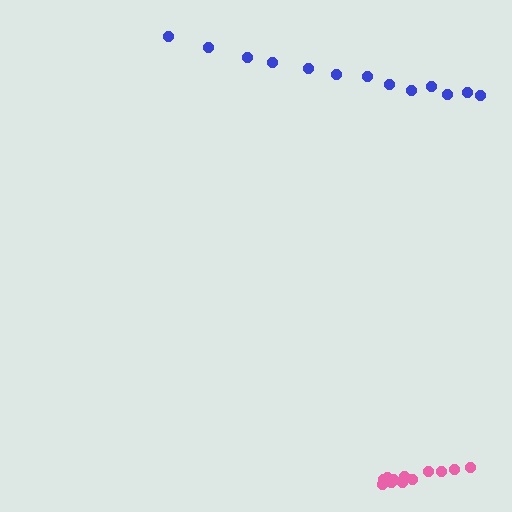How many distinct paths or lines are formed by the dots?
There are 2 distinct paths.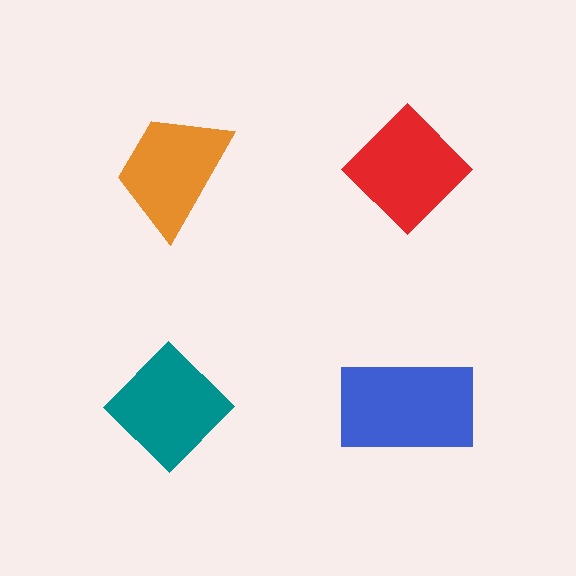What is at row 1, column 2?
A red diamond.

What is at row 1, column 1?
An orange trapezoid.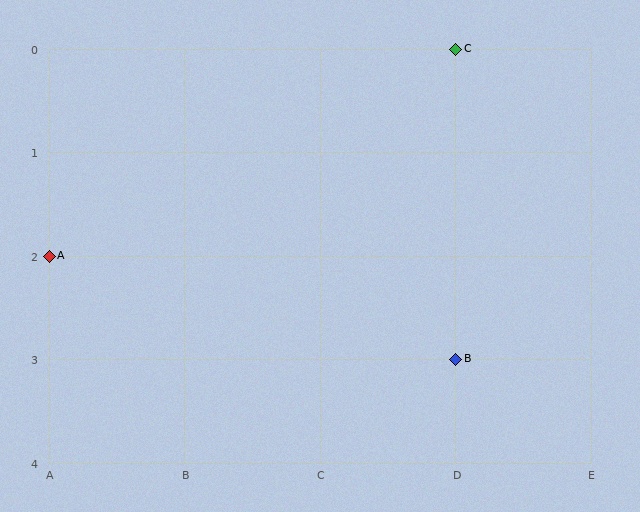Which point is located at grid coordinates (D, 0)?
Point C is at (D, 0).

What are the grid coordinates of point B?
Point B is at grid coordinates (D, 3).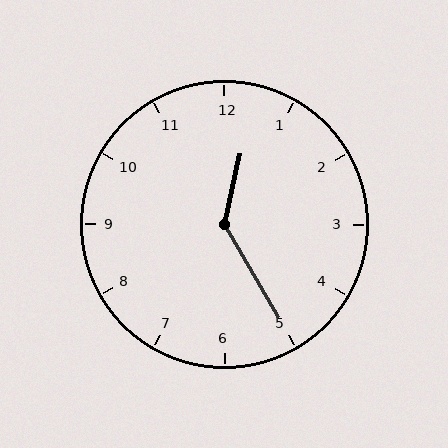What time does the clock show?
12:25.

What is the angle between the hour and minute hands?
Approximately 138 degrees.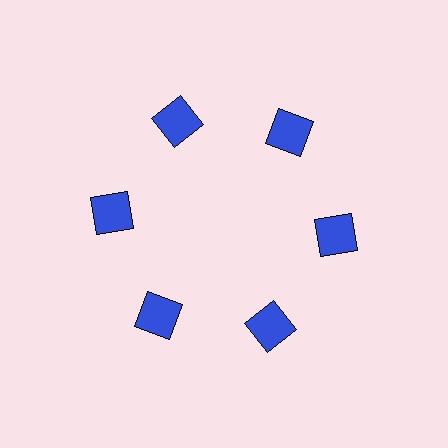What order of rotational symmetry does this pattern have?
This pattern has 6-fold rotational symmetry.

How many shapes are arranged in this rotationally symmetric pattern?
There are 6 shapes, arranged in 6 groups of 1.